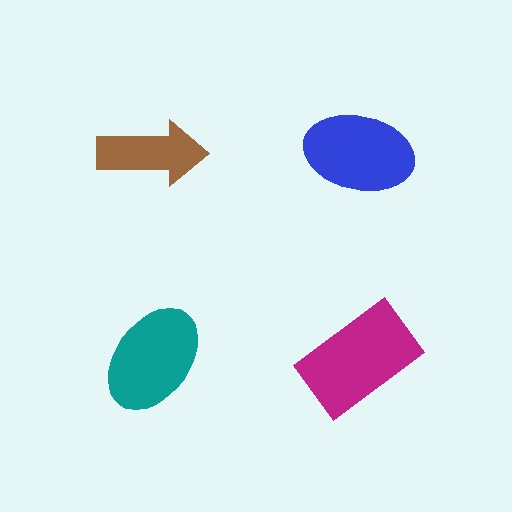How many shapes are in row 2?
2 shapes.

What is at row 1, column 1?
A brown arrow.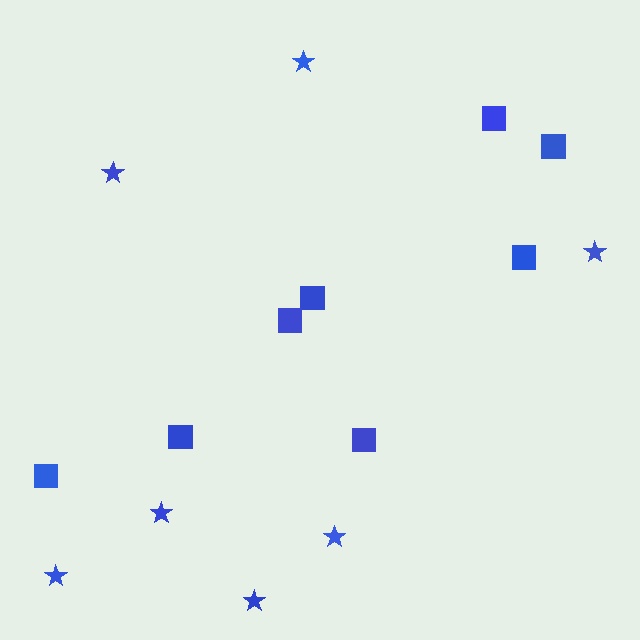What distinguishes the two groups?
There are 2 groups: one group of squares (8) and one group of stars (7).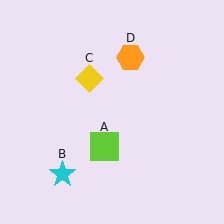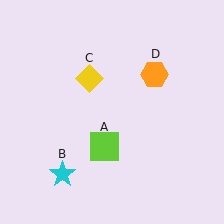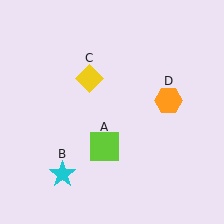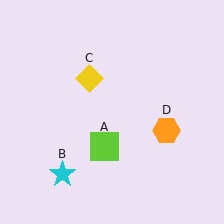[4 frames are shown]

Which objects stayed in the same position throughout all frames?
Lime square (object A) and cyan star (object B) and yellow diamond (object C) remained stationary.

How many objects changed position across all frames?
1 object changed position: orange hexagon (object D).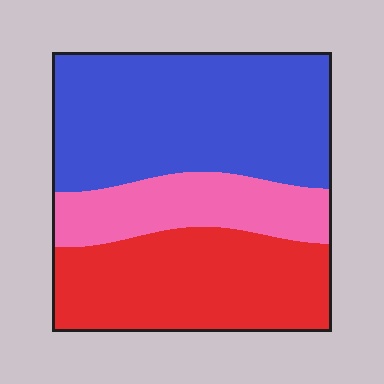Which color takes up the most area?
Blue, at roughly 45%.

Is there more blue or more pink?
Blue.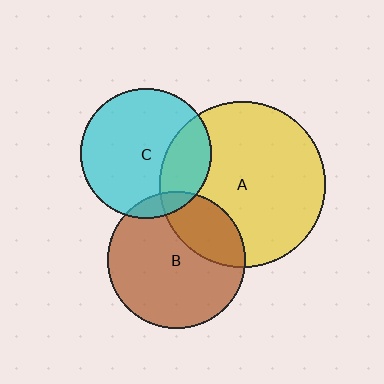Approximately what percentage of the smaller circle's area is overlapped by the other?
Approximately 10%.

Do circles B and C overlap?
Yes.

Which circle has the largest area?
Circle A (yellow).